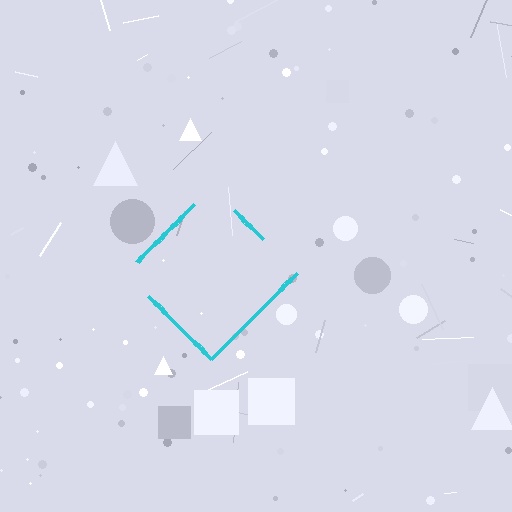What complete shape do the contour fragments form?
The contour fragments form a diamond.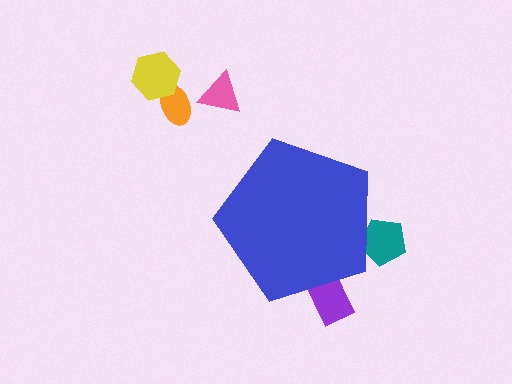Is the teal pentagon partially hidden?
Yes, the teal pentagon is partially hidden behind the blue pentagon.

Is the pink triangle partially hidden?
No, the pink triangle is fully visible.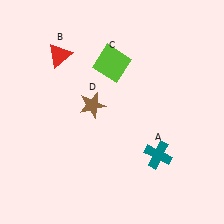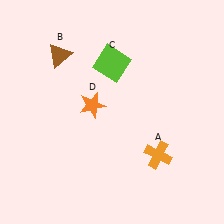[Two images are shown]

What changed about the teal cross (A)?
In Image 1, A is teal. In Image 2, it changed to orange.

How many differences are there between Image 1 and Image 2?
There are 3 differences between the two images.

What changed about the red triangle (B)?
In Image 1, B is red. In Image 2, it changed to brown.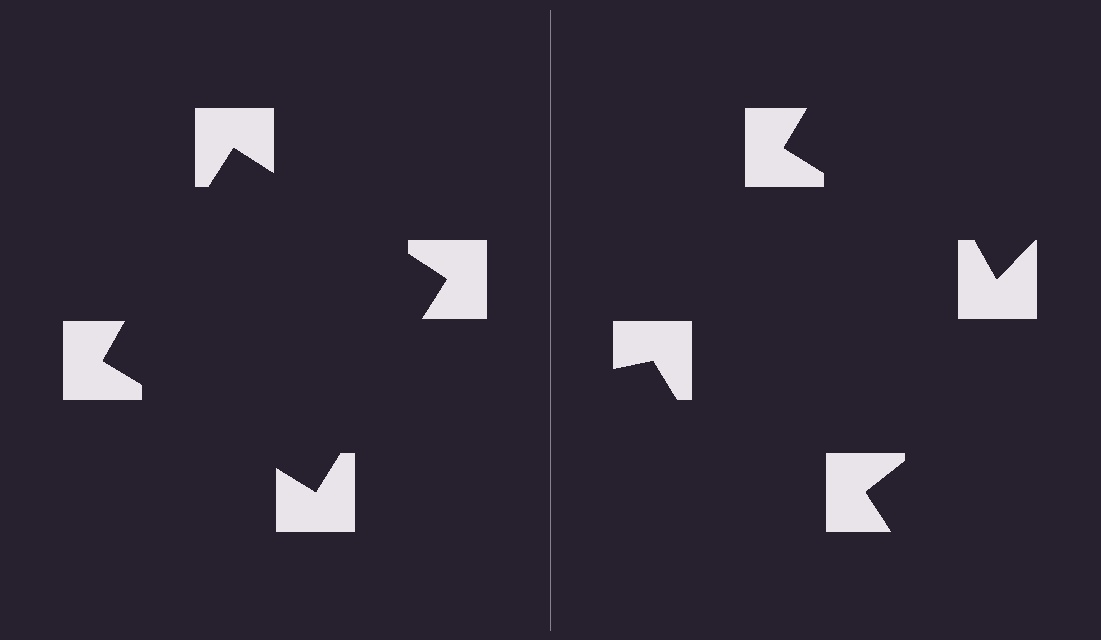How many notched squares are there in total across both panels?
8 — 4 on each side.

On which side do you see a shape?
An illusory square appears on the left side. On the right side the wedge cuts are rotated, so no coherent shape forms.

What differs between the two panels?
The notched squares are positioned identically on both sides; only the wedge orientations differ. On the left they align to a square; on the right they are misaligned.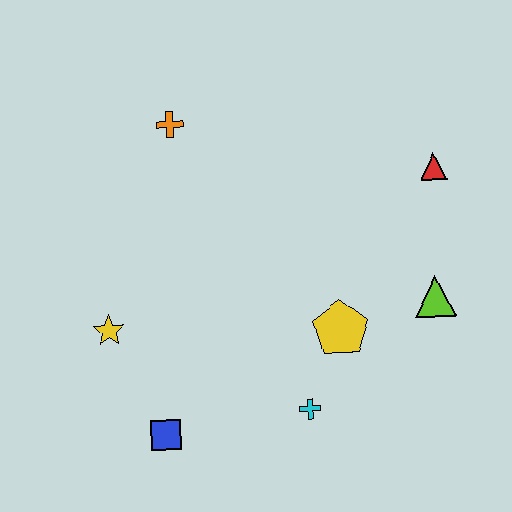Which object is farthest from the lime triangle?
The yellow star is farthest from the lime triangle.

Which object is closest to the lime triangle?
The yellow pentagon is closest to the lime triangle.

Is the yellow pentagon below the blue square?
No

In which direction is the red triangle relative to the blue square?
The red triangle is to the right of the blue square.